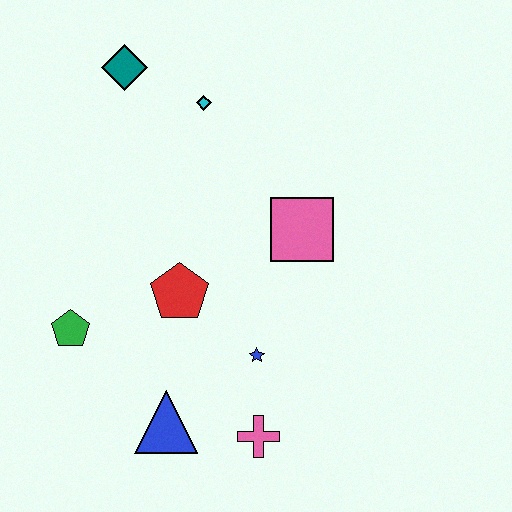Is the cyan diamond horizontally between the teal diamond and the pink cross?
Yes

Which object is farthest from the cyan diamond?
The pink cross is farthest from the cyan diamond.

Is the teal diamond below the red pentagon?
No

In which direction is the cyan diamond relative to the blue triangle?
The cyan diamond is above the blue triangle.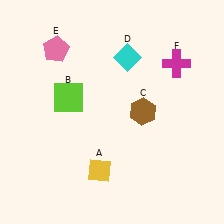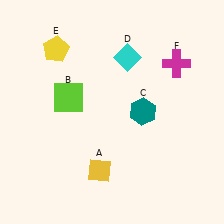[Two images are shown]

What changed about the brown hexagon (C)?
In Image 1, C is brown. In Image 2, it changed to teal.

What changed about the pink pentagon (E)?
In Image 1, E is pink. In Image 2, it changed to yellow.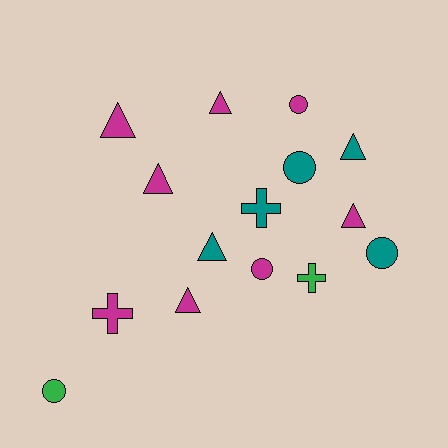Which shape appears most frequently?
Triangle, with 7 objects.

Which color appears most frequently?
Magenta, with 8 objects.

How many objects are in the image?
There are 15 objects.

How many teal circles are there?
There are 2 teal circles.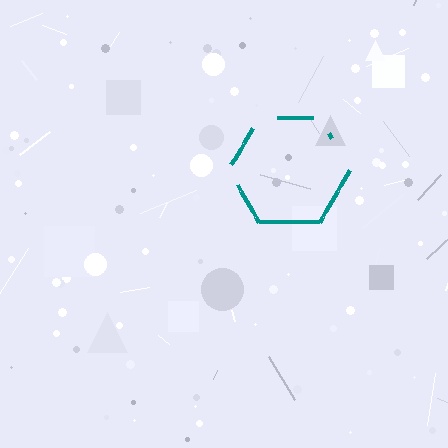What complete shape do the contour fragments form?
The contour fragments form a hexagon.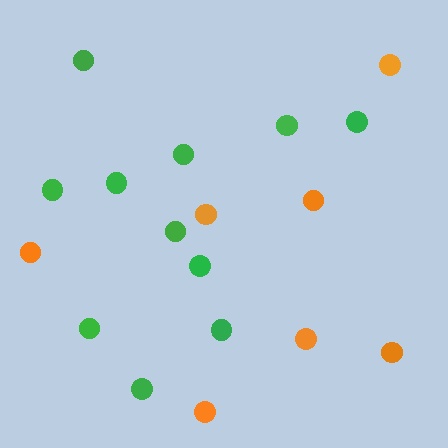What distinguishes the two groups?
There are 2 groups: one group of green circles (11) and one group of orange circles (7).